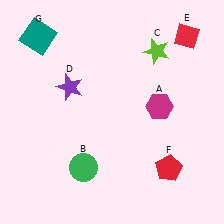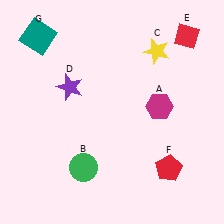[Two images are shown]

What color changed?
The star (C) changed from lime in Image 1 to yellow in Image 2.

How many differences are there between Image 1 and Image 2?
There is 1 difference between the two images.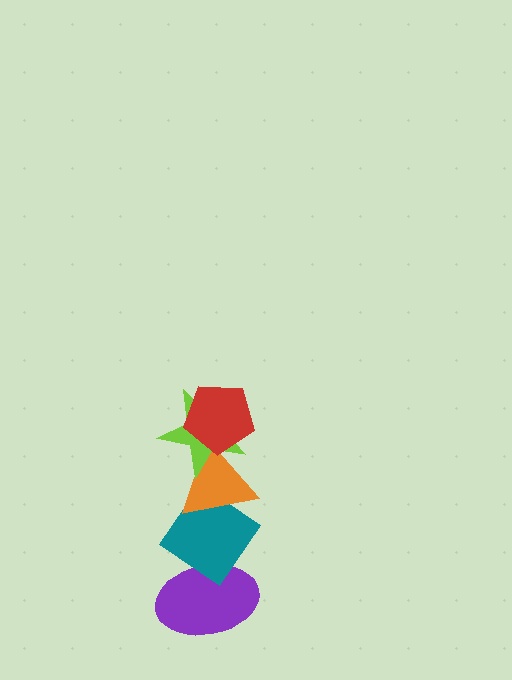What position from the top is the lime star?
The lime star is 2nd from the top.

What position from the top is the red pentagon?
The red pentagon is 1st from the top.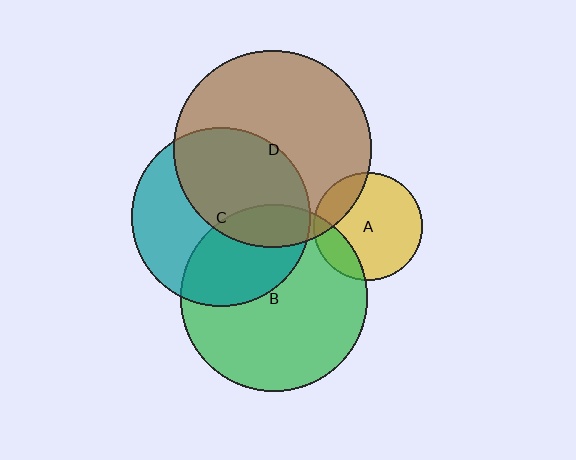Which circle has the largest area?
Circle D (brown).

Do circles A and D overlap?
Yes.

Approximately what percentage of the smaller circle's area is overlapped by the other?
Approximately 20%.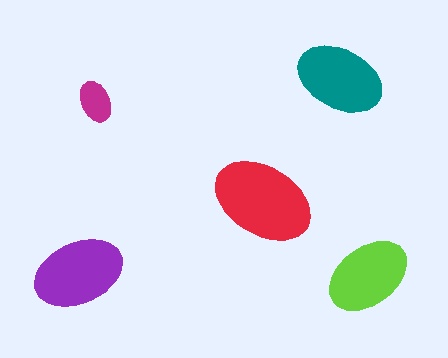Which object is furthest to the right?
The lime ellipse is rightmost.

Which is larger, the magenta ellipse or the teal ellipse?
The teal one.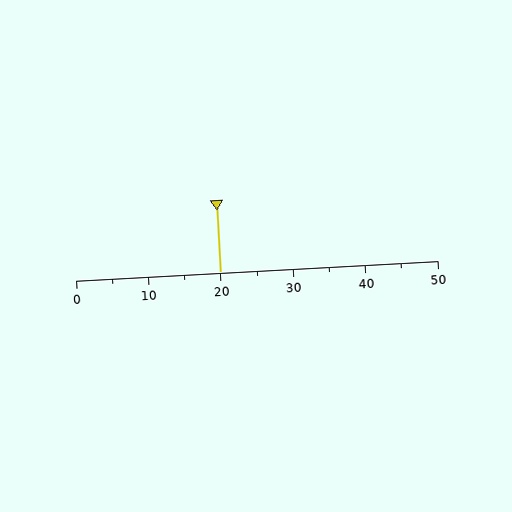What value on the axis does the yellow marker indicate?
The marker indicates approximately 20.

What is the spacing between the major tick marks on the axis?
The major ticks are spaced 10 apart.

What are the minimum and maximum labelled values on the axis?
The axis runs from 0 to 50.